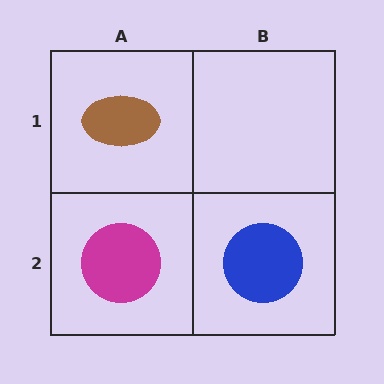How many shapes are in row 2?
2 shapes.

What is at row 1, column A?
A brown ellipse.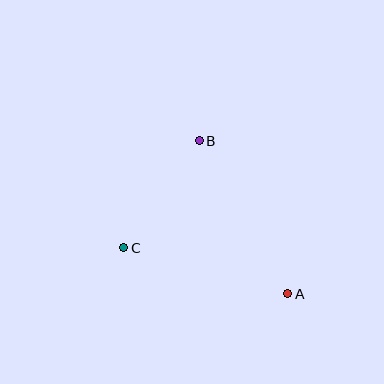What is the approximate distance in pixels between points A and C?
The distance between A and C is approximately 170 pixels.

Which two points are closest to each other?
Points B and C are closest to each other.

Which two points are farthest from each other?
Points A and B are farthest from each other.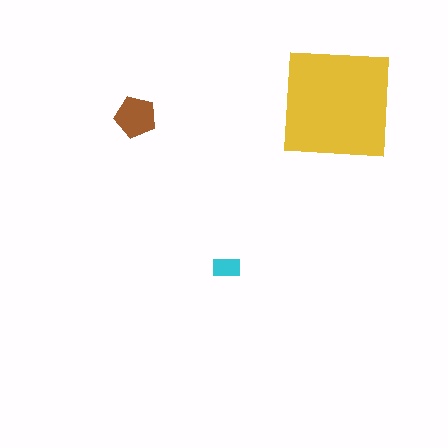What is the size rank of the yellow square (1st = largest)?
1st.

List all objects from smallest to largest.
The cyan rectangle, the brown pentagon, the yellow square.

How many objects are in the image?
There are 3 objects in the image.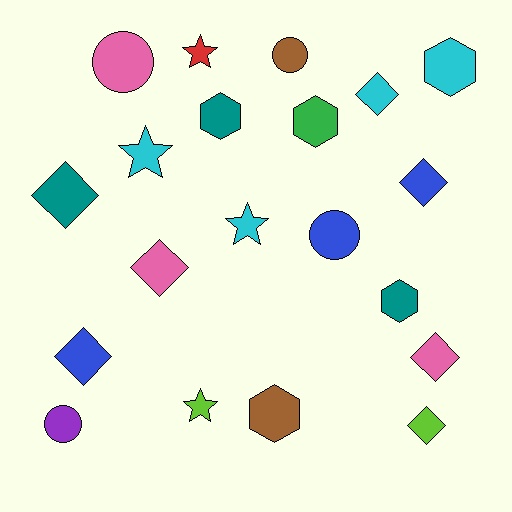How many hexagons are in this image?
There are 5 hexagons.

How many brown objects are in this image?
There are 2 brown objects.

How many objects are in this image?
There are 20 objects.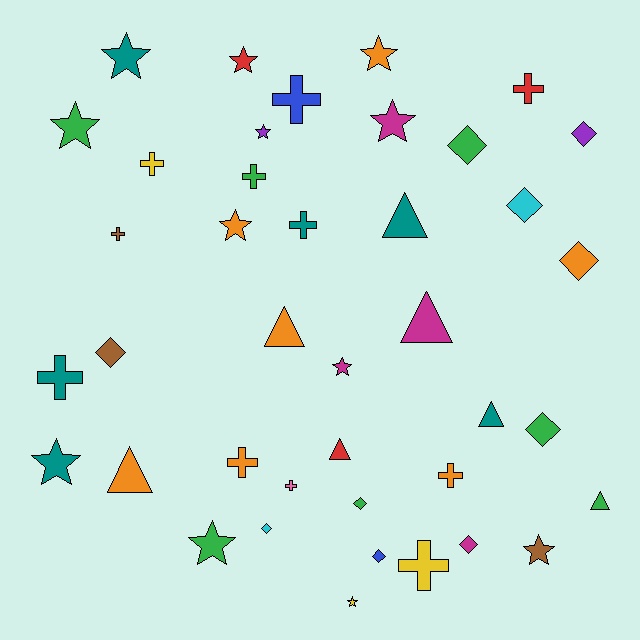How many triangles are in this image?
There are 7 triangles.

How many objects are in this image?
There are 40 objects.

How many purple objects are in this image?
There are 2 purple objects.